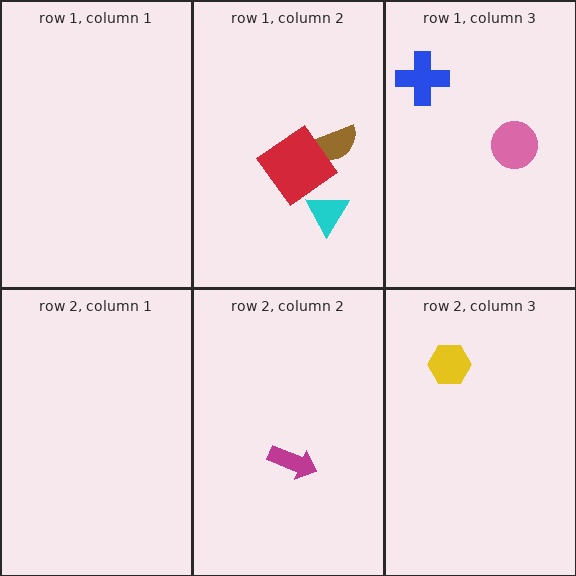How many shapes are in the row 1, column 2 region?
3.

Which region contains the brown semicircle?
The row 1, column 2 region.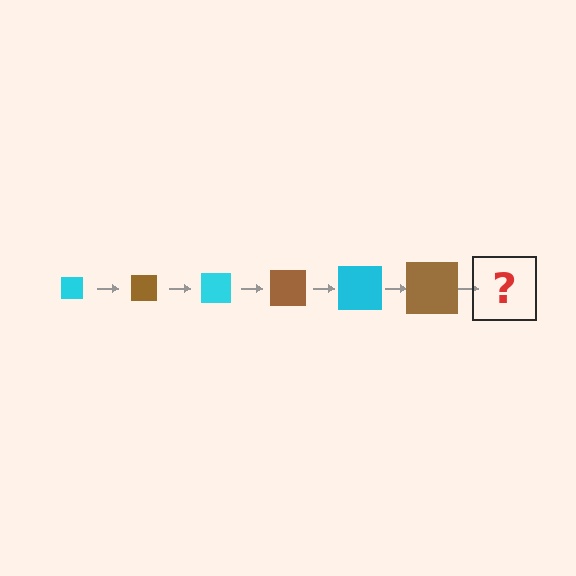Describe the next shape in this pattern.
It should be a cyan square, larger than the previous one.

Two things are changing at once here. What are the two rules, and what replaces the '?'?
The two rules are that the square grows larger each step and the color cycles through cyan and brown. The '?' should be a cyan square, larger than the previous one.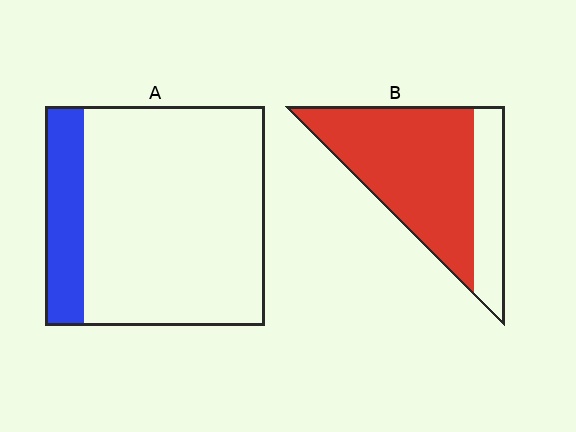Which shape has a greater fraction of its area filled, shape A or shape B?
Shape B.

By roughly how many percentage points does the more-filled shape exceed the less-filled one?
By roughly 55 percentage points (B over A).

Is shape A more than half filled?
No.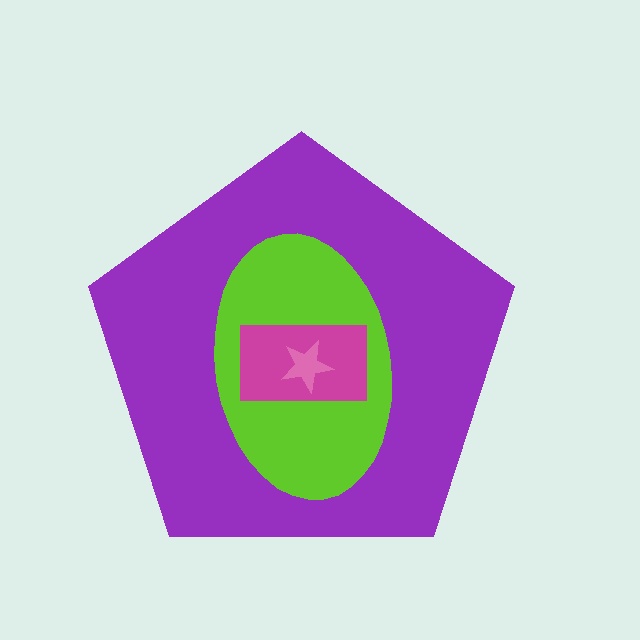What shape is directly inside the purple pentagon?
The lime ellipse.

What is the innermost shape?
The pink star.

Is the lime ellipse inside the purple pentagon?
Yes.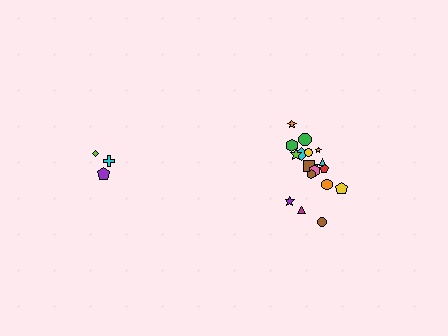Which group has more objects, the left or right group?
The right group.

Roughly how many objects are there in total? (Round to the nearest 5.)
Roughly 20 objects in total.